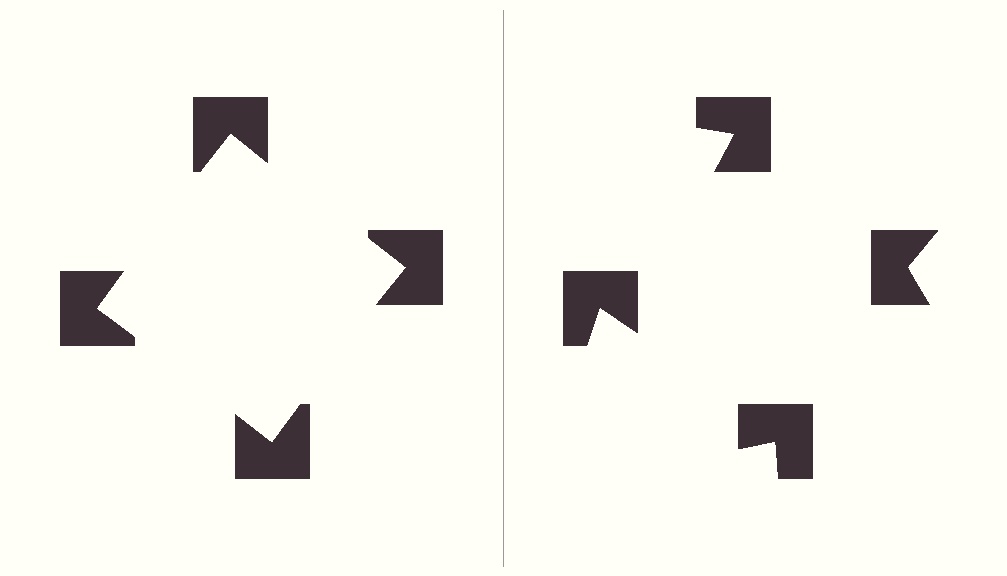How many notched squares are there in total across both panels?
8 — 4 on each side.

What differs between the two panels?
The notched squares are positioned identically on both sides; only the wedge orientations differ. On the left they align to a square; on the right they are misaligned.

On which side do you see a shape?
An illusory square appears on the left side. On the right side the wedge cuts are rotated, so no coherent shape forms.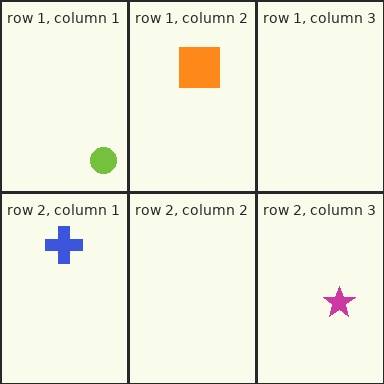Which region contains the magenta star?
The row 2, column 3 region.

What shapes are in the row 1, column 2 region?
The orange square.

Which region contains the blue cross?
The row 2, column 1 region.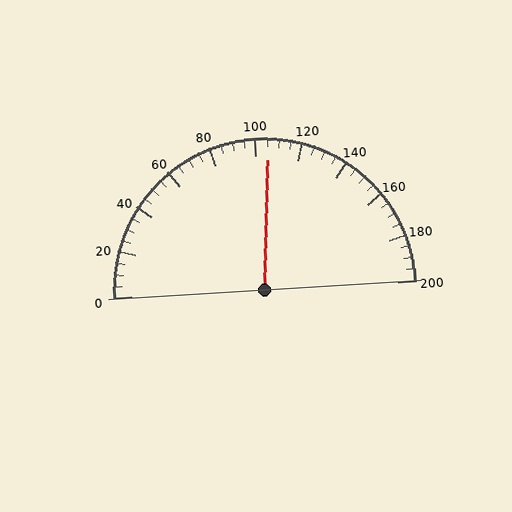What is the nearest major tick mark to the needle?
The nearest major tick mark is 100.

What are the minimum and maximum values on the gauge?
The gauge ranges from 0 to 200.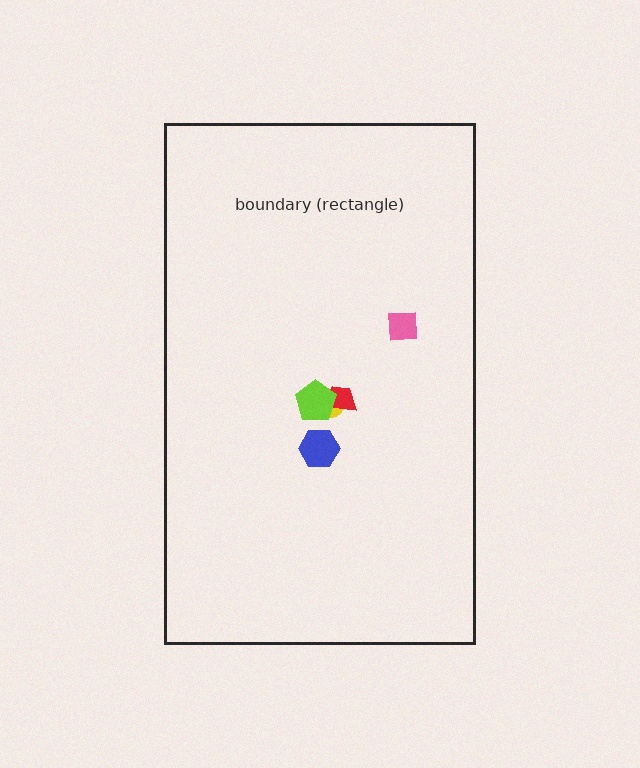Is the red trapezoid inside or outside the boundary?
Inside.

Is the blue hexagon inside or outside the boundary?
Inside.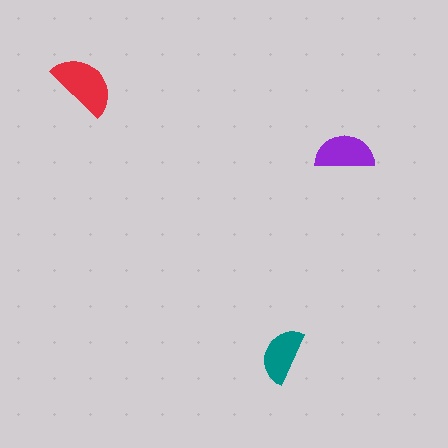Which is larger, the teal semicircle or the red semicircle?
The red one.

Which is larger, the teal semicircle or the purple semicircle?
The purple one.